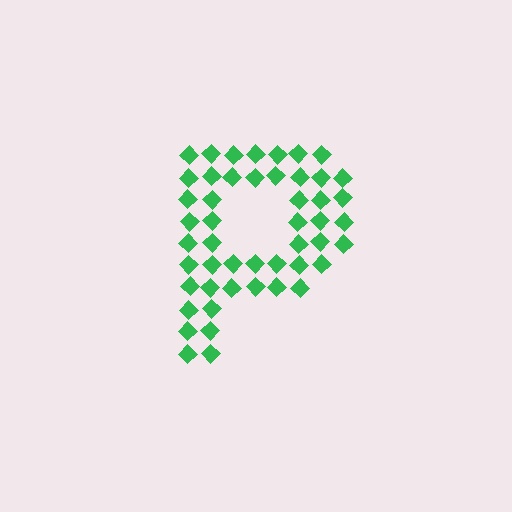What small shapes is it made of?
It is made of small diamonds.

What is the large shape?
The large shape is the letter P.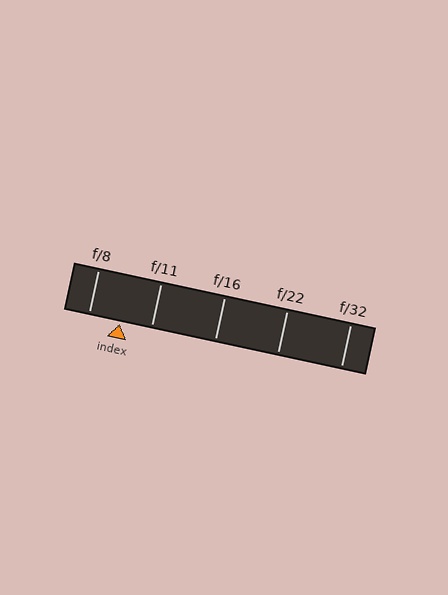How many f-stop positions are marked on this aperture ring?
There are 5 f-stop positions marked.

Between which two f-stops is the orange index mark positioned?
The index mark is between f/8 and f/11.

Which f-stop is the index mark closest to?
The index mark is closest to f/11.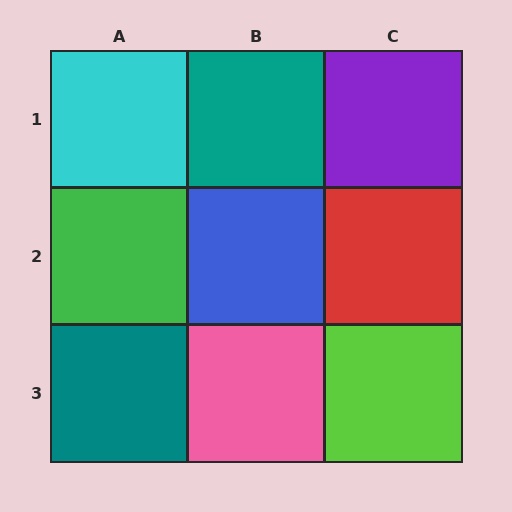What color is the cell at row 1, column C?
Purple.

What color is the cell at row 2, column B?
Blue.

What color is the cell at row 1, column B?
Teal.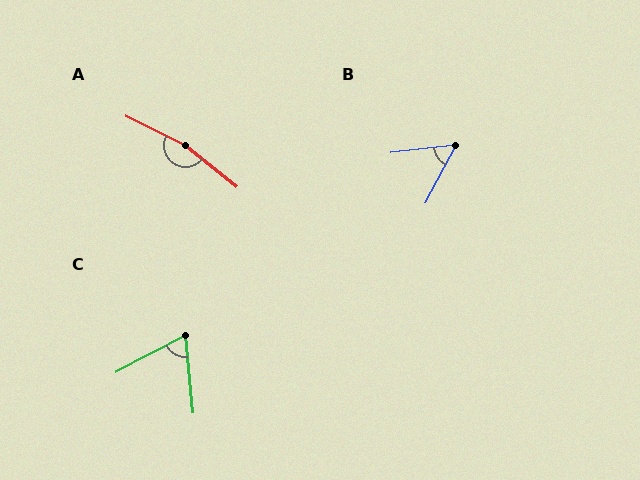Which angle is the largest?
A, at approximately 167 degrees.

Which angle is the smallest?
B, at approximately 55 degrees.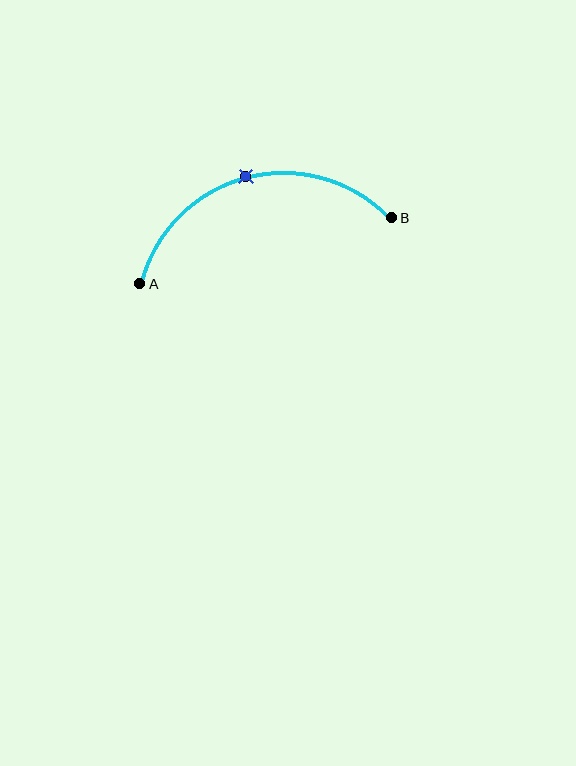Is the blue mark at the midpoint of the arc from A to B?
Yes. The blue mark lies on the arc at equal arc-length from both A and B — it is the arc midpoint.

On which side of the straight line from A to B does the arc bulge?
The arc bulges above the straight line connecting A and B.